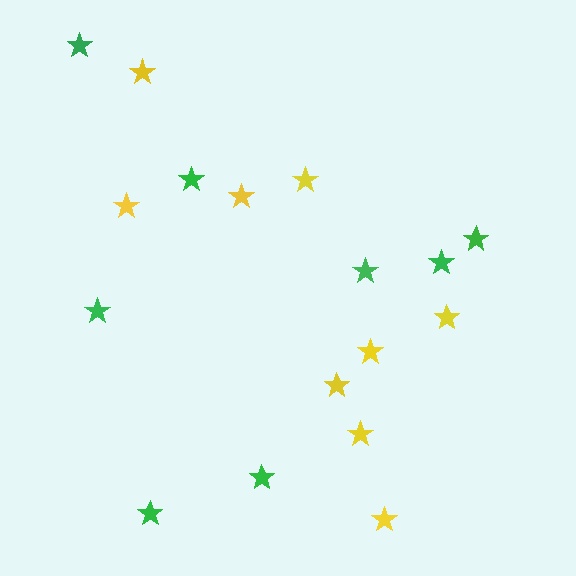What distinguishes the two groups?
There are 2 groups: one group of yellow stars (9) and one group of green stars (8).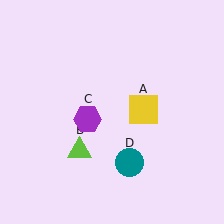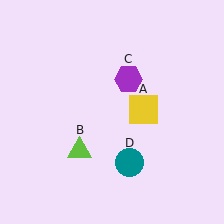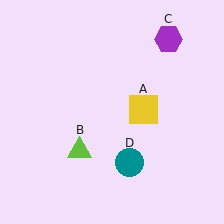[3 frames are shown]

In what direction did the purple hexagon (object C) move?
The purple hexagon (object C) moved up and to the right.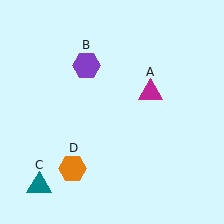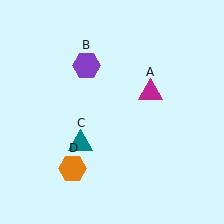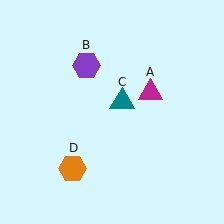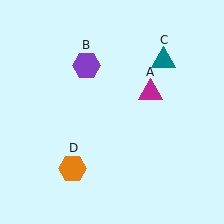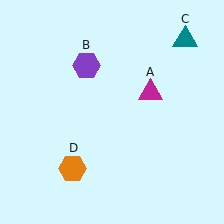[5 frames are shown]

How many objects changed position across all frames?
1 object changed position: teal triangle (object C).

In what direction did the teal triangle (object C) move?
The teal triangle (object C) moved up and to the right.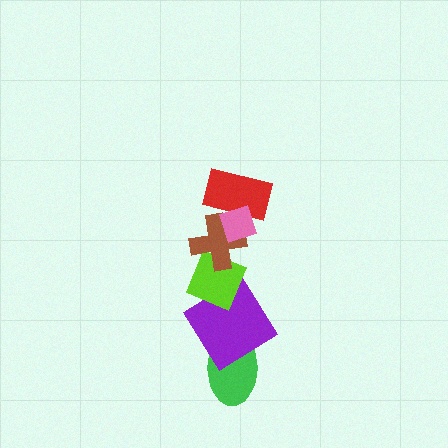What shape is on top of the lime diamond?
The brown cross is on top of the lime diamond.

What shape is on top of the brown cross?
The red rectangle is on top of the brown cross.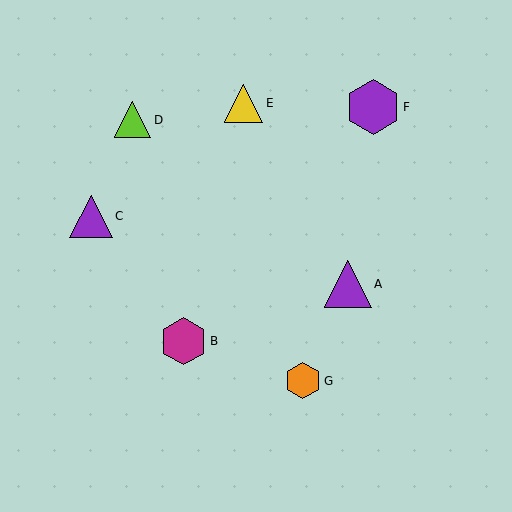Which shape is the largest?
The purple hexagon (labeled F) is the largest.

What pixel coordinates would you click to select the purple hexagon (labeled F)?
Click at (373, 107) to select the purple hexagon F.